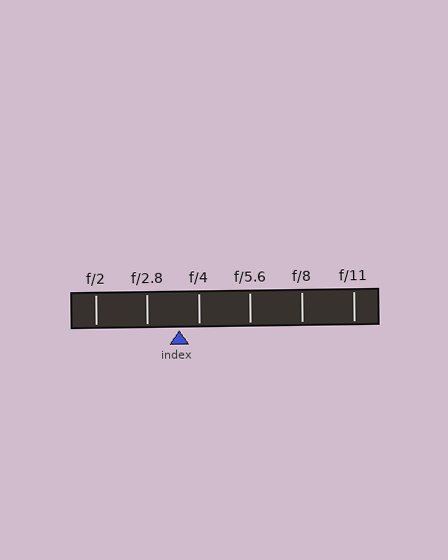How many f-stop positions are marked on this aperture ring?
There are 6 f-stop positions marked.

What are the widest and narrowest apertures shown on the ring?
The widest aperture shown is f/2 and the narrowest is f/11.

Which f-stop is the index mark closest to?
The index mark is closest to f/4.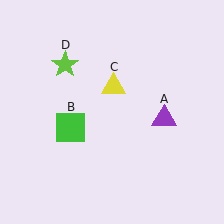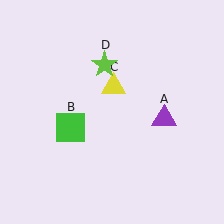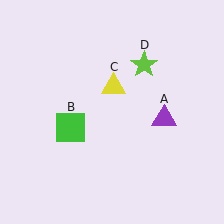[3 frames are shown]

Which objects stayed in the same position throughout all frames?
Purple triangle (object A) and green square (object B) and yellow triangle (object C) remained stationary.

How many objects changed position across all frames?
1 object changed position: lime star (object D).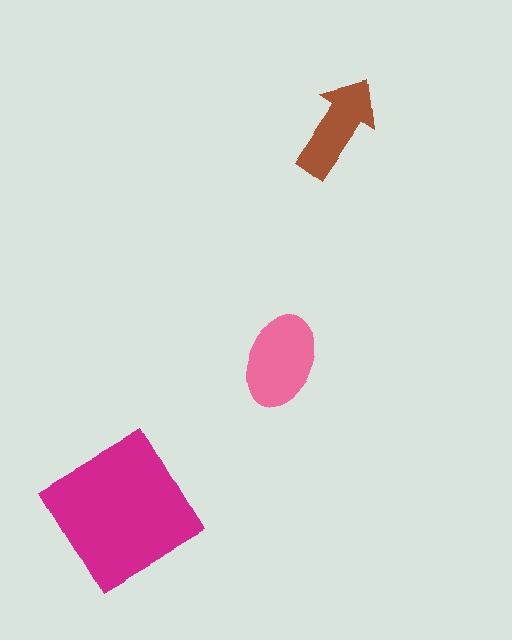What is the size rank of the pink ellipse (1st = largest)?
2nd.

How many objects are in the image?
There are 3 objects in the image.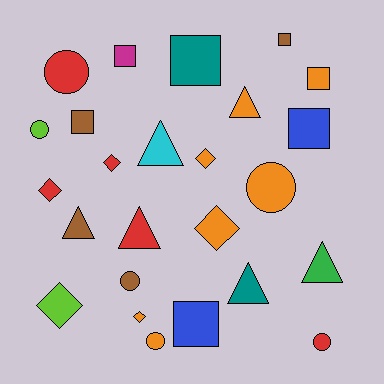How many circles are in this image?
There are 6 circles.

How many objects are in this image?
There are 25 objects.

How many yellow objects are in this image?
There are no yellow objects.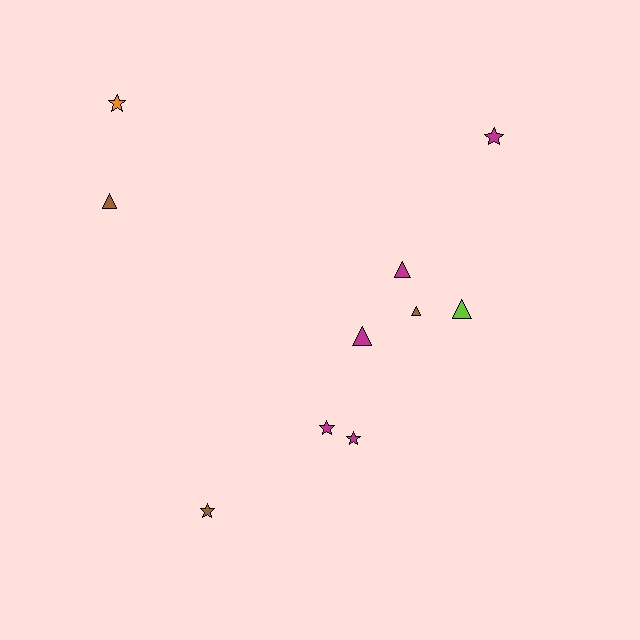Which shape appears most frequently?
Triangle, with 5 objects.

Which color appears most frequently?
Magenta, with 5 objects.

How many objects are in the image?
There are 10 objects.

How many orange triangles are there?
There are no orange triangles.